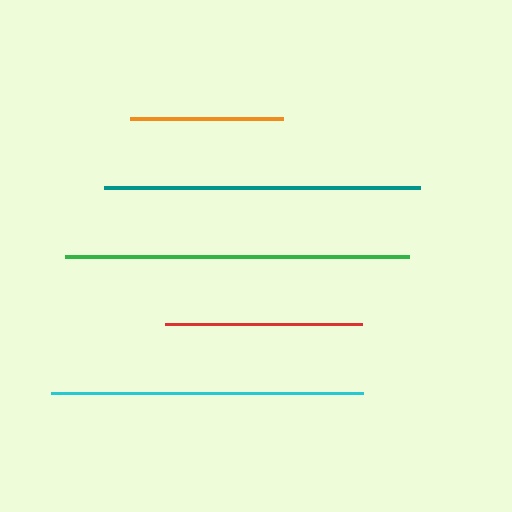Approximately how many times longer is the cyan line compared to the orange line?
The cyan line is approximately 2.0 times the length of the orange line.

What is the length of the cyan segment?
The cyan segment is approximately 312 pixels long.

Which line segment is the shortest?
The orange line is the shortest at approximately 154 pixels.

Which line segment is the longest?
The green line is the longest at approximately 345 pixels.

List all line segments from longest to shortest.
From longest to shortest: green, teal, cyan, red, orange.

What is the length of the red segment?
The red segment is approximately 197 pixels long.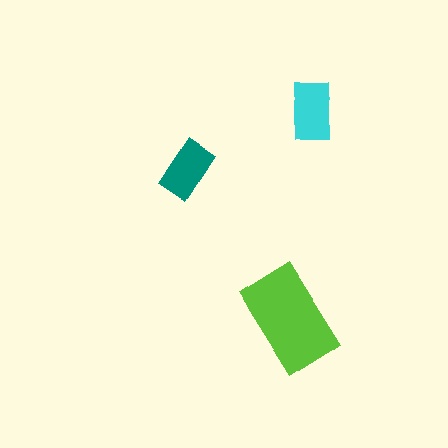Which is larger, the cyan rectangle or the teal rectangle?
The cyan one.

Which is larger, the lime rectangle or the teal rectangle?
The lime one.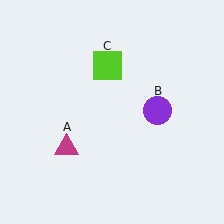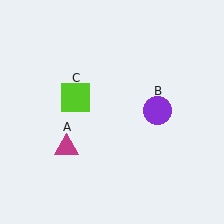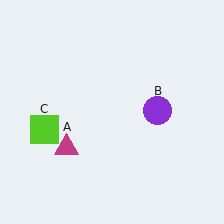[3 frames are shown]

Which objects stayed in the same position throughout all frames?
Magenta triangle (object A) and purple circle (object B) remained stationary.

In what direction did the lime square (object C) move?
The lime square (object C) moved down and to the left.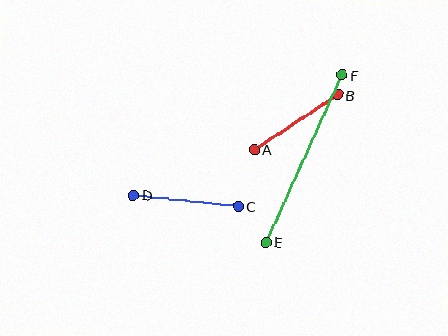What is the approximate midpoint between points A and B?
The midpoint is at approximately (296, 122) pixels.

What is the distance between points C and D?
The distance is approximately 106 pixels.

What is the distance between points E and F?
The distance is approximately 184 pixels.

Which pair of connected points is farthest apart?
Points E and F are farthest apart.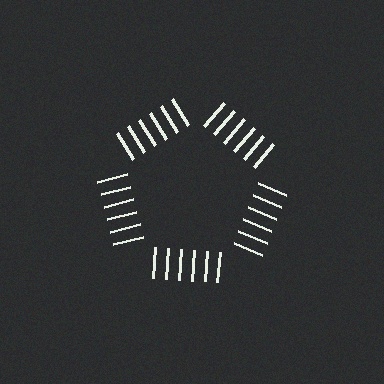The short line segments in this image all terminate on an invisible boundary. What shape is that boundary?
An illusory pentagon — the line segments terminate on its edges but no continuous stroke is drawn.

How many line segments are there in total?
30 — 6 along each of the 5 edges.